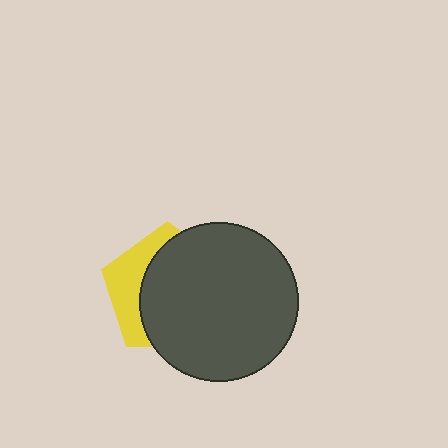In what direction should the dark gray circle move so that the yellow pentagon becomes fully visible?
The dark gray circle should move right. That is the shortest direction to clear the overlap and leave the yellow pentagon fully visible.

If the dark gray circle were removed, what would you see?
You would see the complete yellow pentagon.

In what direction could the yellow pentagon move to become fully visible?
The yellow pentagon could move left. That would shift it out from behind the dark gray circle entirely.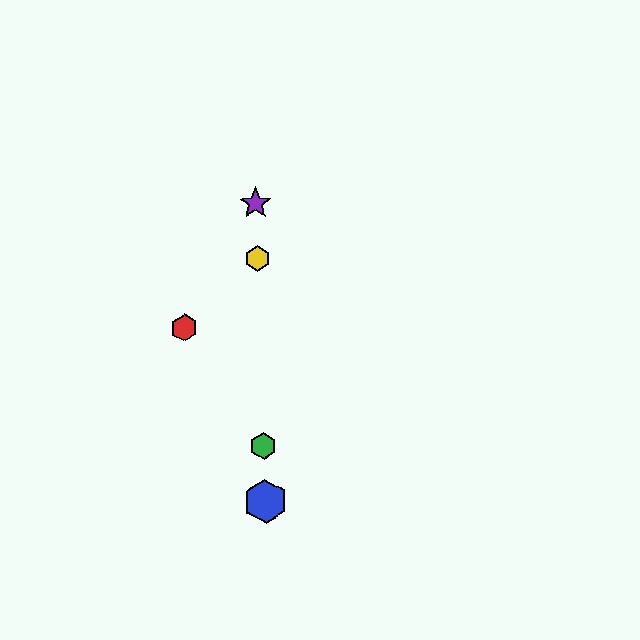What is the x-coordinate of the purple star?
The purple star is at x≈255.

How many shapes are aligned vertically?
4 shapes (the blue hexagon, the green hexagon, the yellow hexagon, the purple star) are aligned vertically.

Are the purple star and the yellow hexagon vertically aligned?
Yes, both are at x≈255.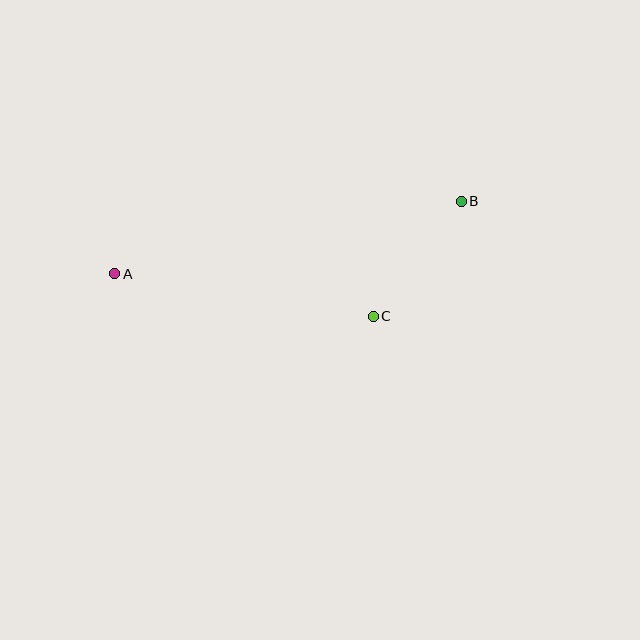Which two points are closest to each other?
Points B and C are closest to each other.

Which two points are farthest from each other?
Points A and B are farthest from each other.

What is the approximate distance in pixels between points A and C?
The distance between A and C is approximately 262 pixels.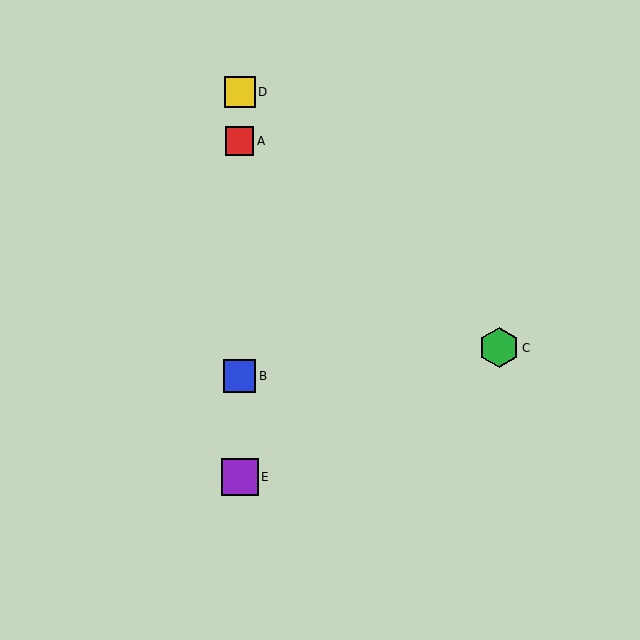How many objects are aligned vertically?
4 objects (A, B, D, E) are aligned vertically.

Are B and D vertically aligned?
Yes, both are at x≈240.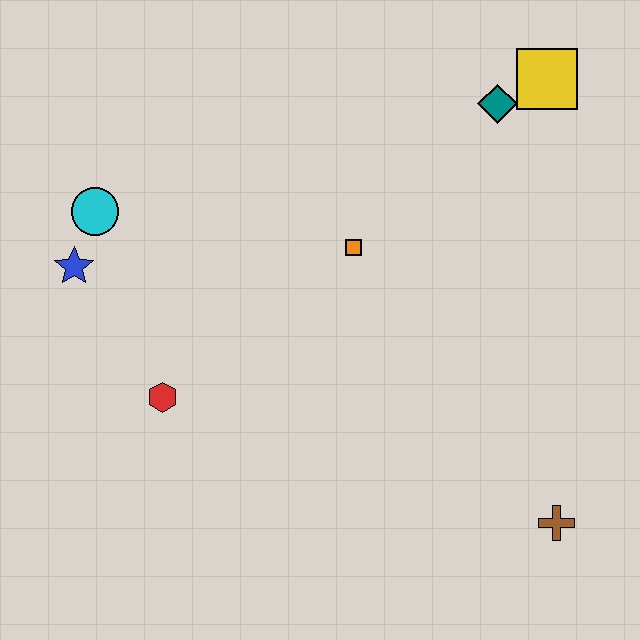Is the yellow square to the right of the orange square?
Yes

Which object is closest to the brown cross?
The orange square is closest to the brown cross.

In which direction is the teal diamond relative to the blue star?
The teal diamond is to the right of the blue star.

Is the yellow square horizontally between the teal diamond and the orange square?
No